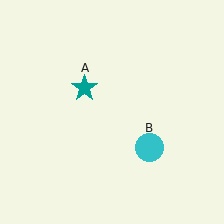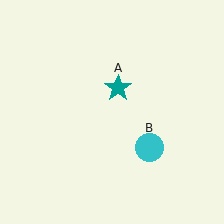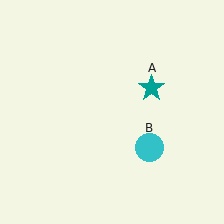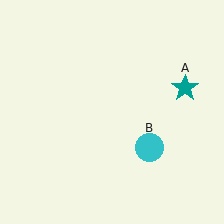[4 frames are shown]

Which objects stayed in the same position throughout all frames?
Cyan circle (object B) remained stationary.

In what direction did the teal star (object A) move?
The teal star (object A) moved right.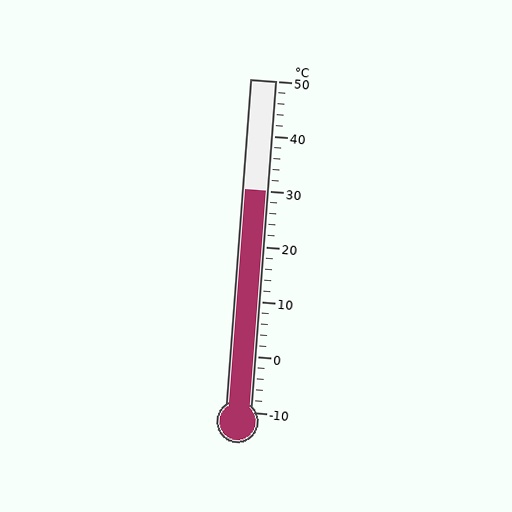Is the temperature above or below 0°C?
The temperature is above 0°C.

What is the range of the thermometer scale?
The thermometer scale ranges from -10°C to 50°C.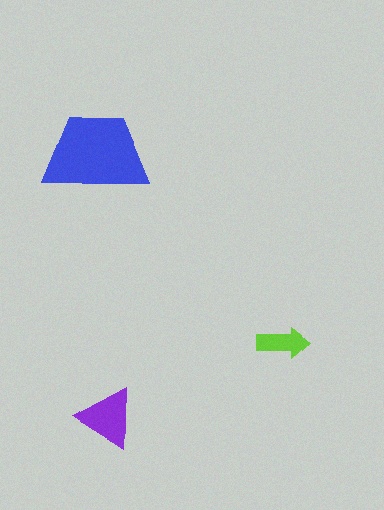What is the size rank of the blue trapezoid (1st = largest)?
1st.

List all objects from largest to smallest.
The blue trapezoid, the purple triangle, the lime arrow.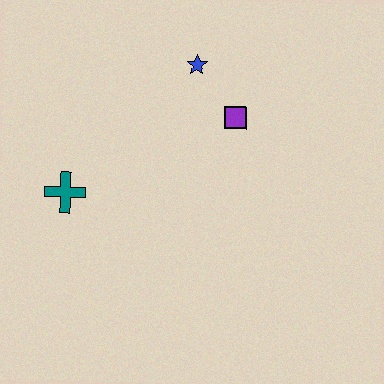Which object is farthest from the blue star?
The teal cross is farthest from the blue star.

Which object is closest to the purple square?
The blue star is closest to the purple square.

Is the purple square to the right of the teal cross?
Yes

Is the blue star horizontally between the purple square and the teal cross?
Yes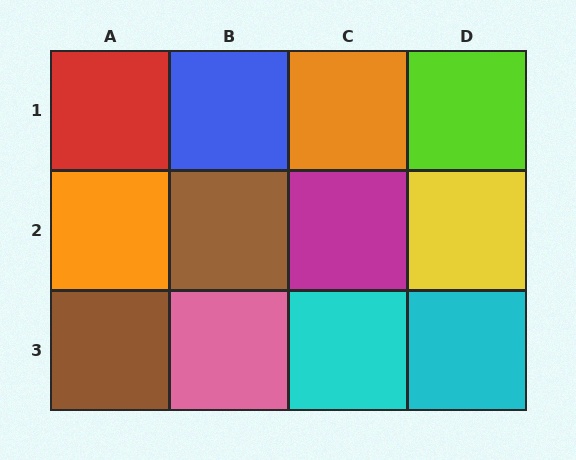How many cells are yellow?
1 cell is yellow.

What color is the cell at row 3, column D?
Cyan.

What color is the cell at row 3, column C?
Cyan.